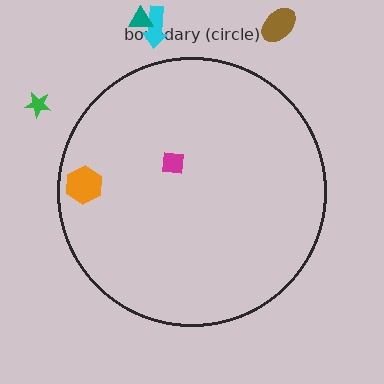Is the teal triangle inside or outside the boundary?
Outside.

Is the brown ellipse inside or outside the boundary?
Outside.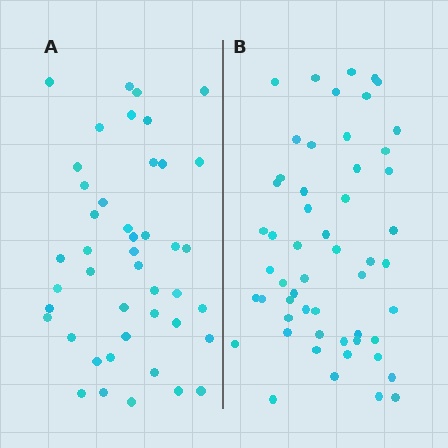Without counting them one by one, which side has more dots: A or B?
Region B (the right region) has more dots.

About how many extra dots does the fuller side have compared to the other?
Region B has roughly 10 or so more dots than region A.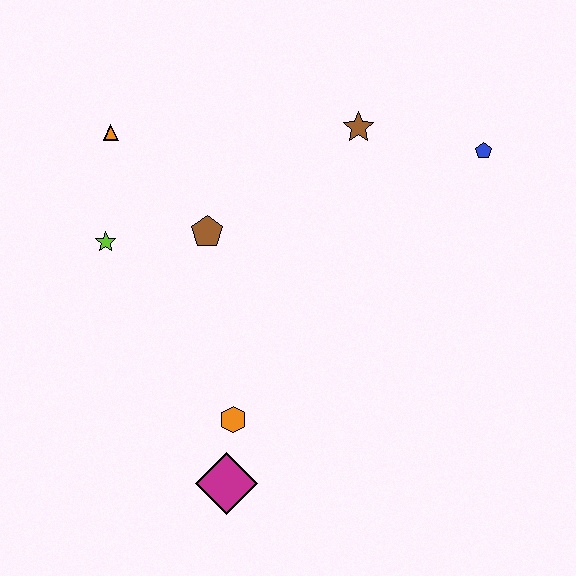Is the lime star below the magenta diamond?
No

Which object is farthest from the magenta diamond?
The blue pentagon is farthest from the magenta diamond.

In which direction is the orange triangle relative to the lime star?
The orange triangle is above the lime star.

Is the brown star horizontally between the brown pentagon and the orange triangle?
No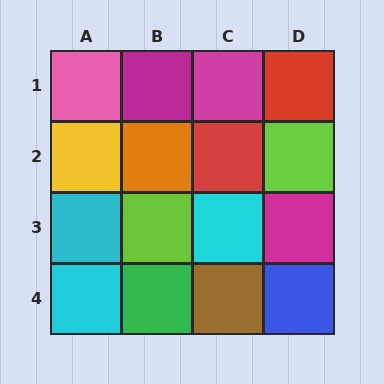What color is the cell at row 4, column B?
Green.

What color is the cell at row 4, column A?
Cyan.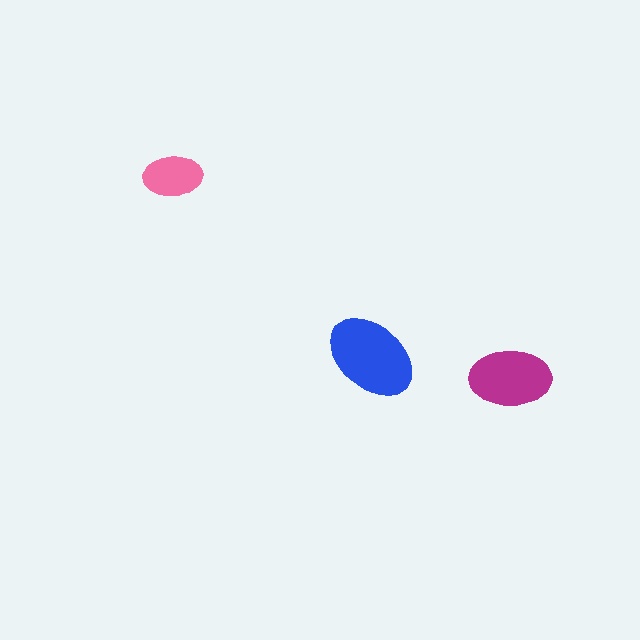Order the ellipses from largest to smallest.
the blue one, the magenta one, the pink one.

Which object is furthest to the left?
The pink ellipse is leftmost.